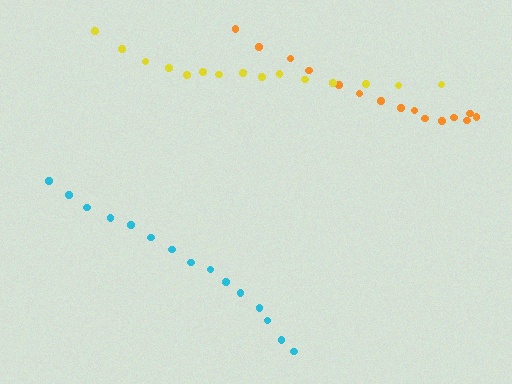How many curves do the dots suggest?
There are 3 distinct paths.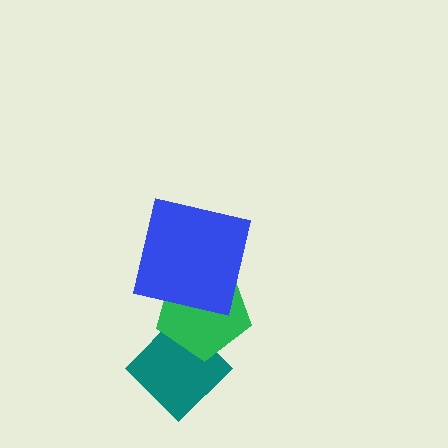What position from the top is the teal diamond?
The teal diamond is 3rd from the top.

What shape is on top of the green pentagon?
The blue square is on top of the green pentagon.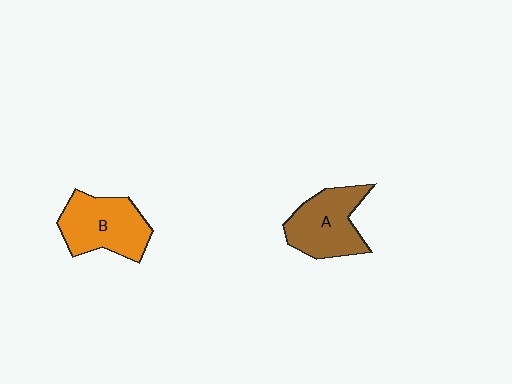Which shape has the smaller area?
Shape A (brown).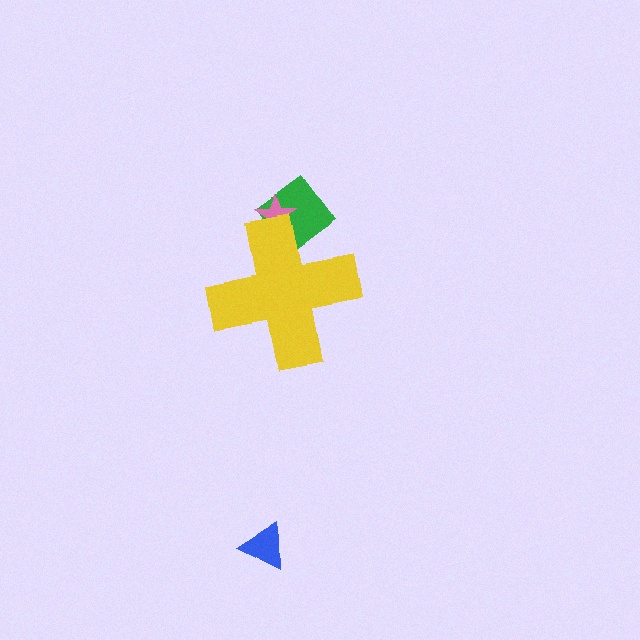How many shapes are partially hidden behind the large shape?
2 shapes are partially hidden.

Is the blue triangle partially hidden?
No, the blue triangle is fully visible.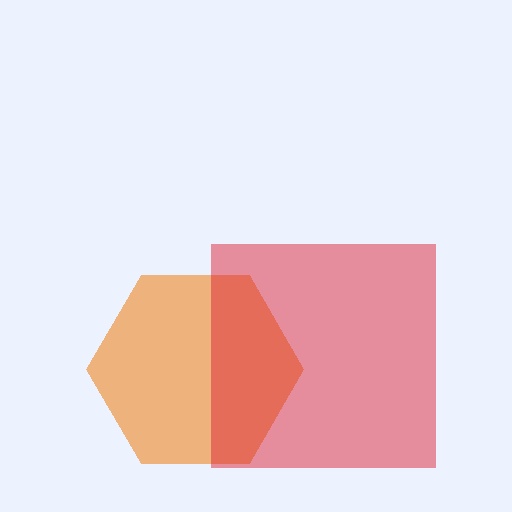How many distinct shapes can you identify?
There are 2 distinct shapes: an orange hexagon, a red square.